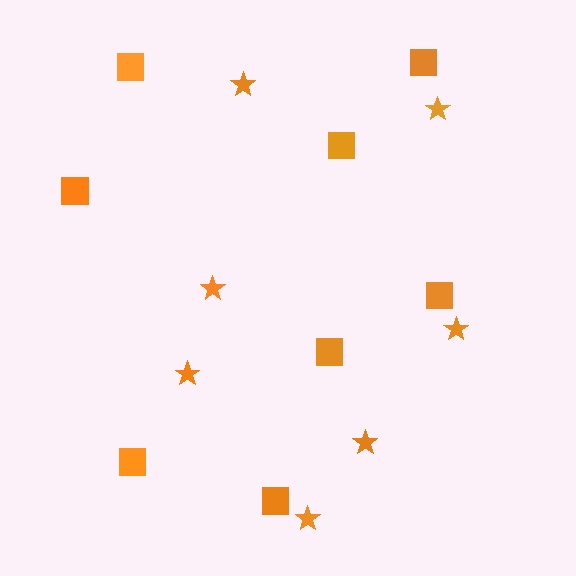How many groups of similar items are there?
There are 2 groups: one group of stars (7) and one group of squares (8).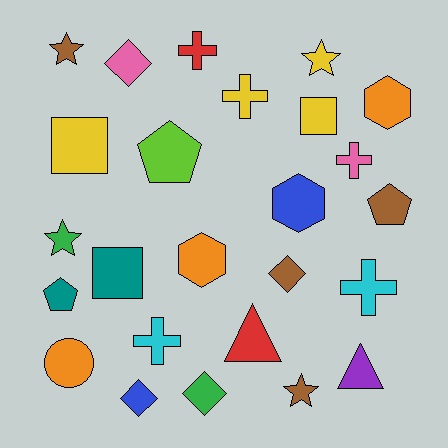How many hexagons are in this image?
There are 3 hexagons.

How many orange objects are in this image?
There are 3 orange objects.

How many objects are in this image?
There are 25 objects.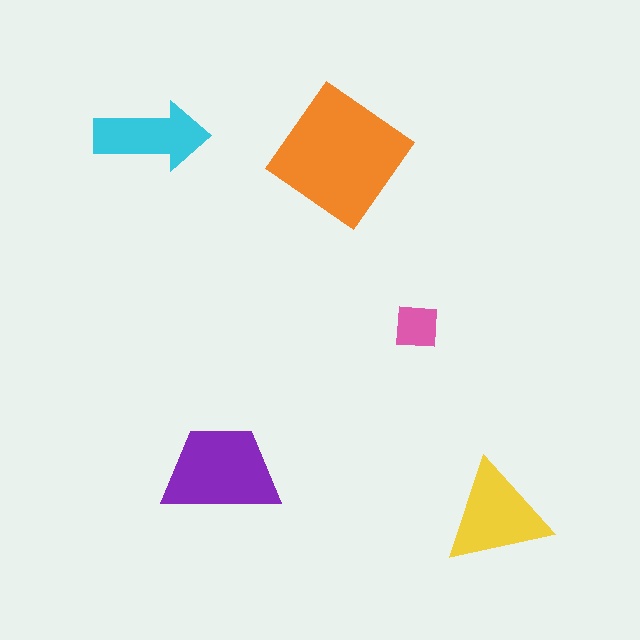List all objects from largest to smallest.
The orange diamond, the purple trapezoid, the yellow triangle, the cyan arrow, the pink square.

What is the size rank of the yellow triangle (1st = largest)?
3rd.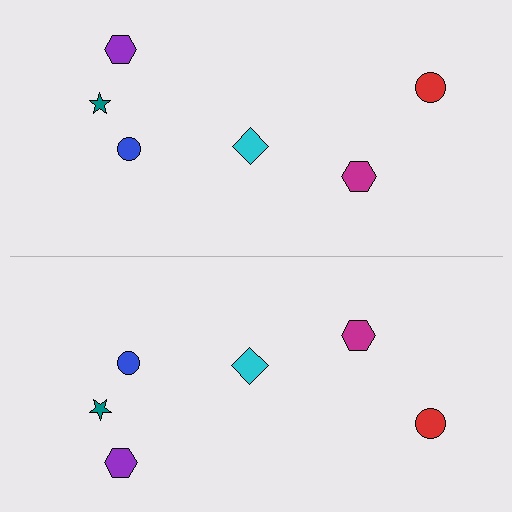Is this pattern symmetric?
Yes, this pattern has bilateral (reflection) symmetry.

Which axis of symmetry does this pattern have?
The pattern has a horizontal axis of symmetry running through the center of the image.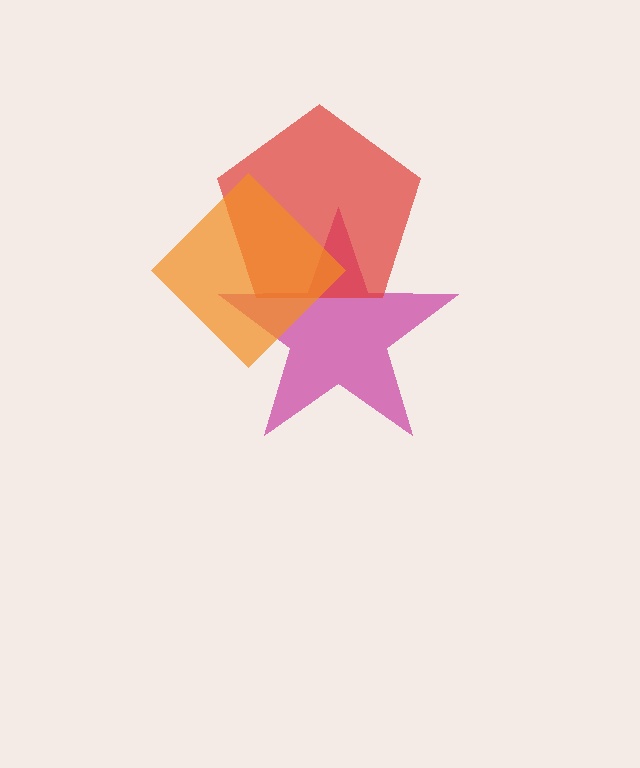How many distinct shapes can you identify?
There are 3 distinct shapes: a magenta star, a red pentagon, an orange diamond.